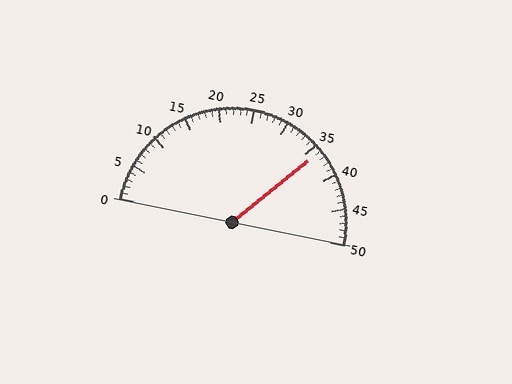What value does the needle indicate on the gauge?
The needle indicates approximately 36.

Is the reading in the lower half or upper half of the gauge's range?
The reading is in the upper half of the range (0 to 50).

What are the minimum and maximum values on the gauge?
The gauge ranges from 0 to 50.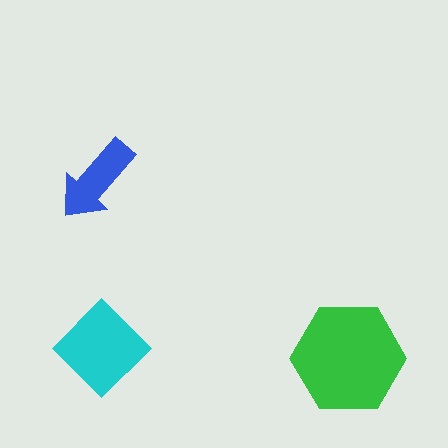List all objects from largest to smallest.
The green hexagon, the cyan diamond, the blue arrow.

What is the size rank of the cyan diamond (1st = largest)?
2nd.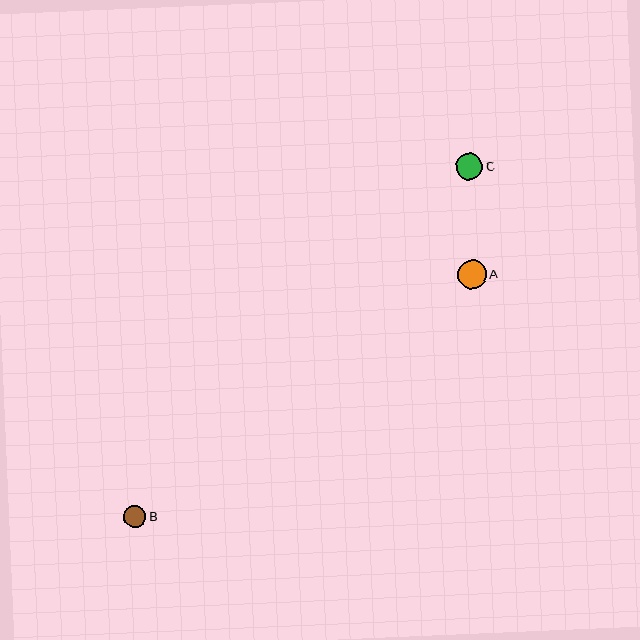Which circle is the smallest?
Circle B is the smallest with a size of approximately 22 pixels.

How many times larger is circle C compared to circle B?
Circle C is approximately 1.2 times the size of circle B.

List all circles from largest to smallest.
From largest to smallest: A, C, B.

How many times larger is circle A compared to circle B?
Circle A is approximately 1.3 times the size of circle B.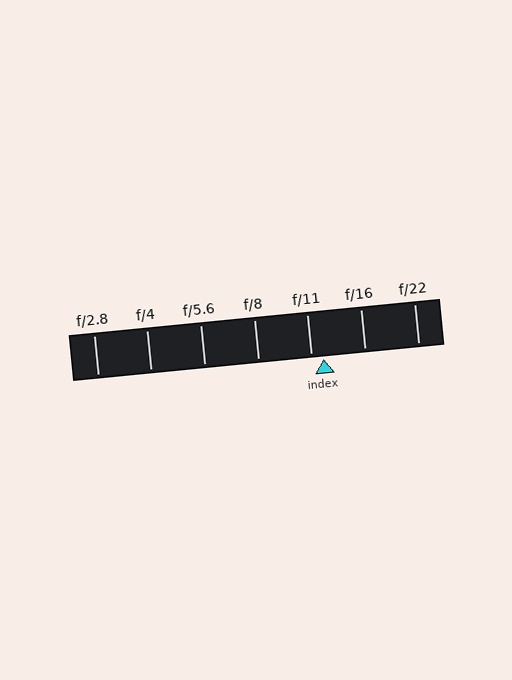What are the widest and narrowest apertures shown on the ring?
The widest aperture shown is f/2.8 and the narrowest is f/22.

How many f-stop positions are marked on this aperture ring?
There are 7 f-stop positions marked.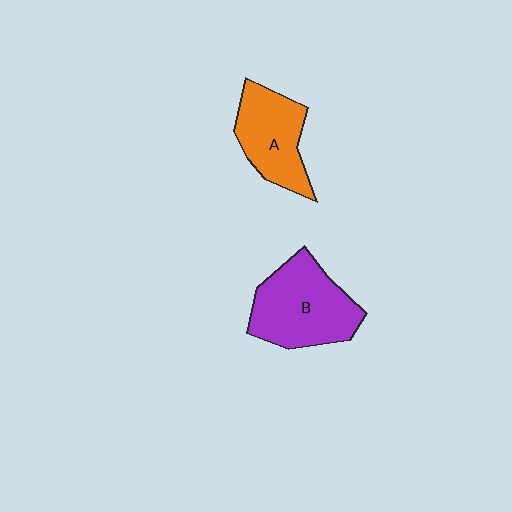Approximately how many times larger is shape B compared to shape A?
Approximately 1.3 times.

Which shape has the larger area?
Shape B (purple).